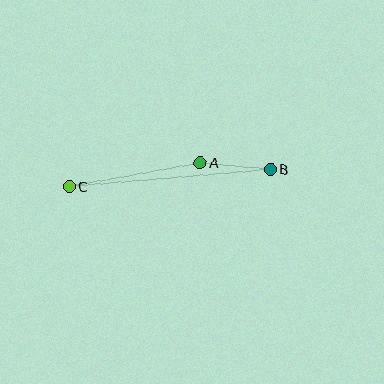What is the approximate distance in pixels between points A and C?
The distance between A and C is approximately 133 pixels.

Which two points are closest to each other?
Points A and B are closest to each other.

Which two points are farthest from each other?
Points B and C are farthest from each other.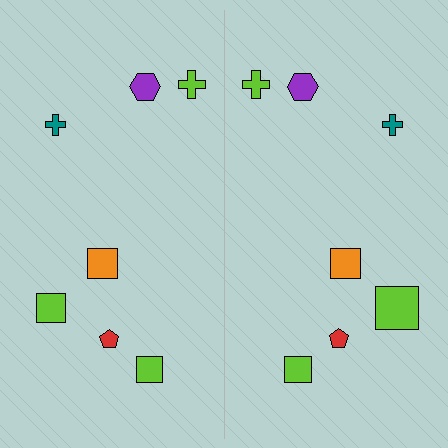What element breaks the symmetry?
The lime square on the right side has a different size than its mirror counterpart.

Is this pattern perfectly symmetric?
No, the pattern is not perfectly symmetric. The lime square on the right side has a different size than its mirror counterpart.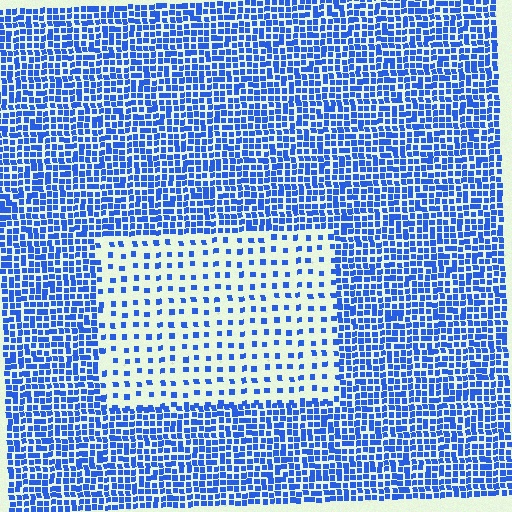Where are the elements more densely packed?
The elements are more densely packed outside the rectangle boundary.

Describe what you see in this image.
The image contains small blue elements arranged at two different densities. A rectangle-shaped region is visible where the elements are less densely packed than the surrounding area.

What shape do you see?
I see a rectangle.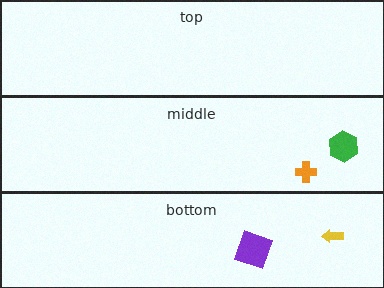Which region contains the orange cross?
The middle region.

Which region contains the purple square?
The bottom region.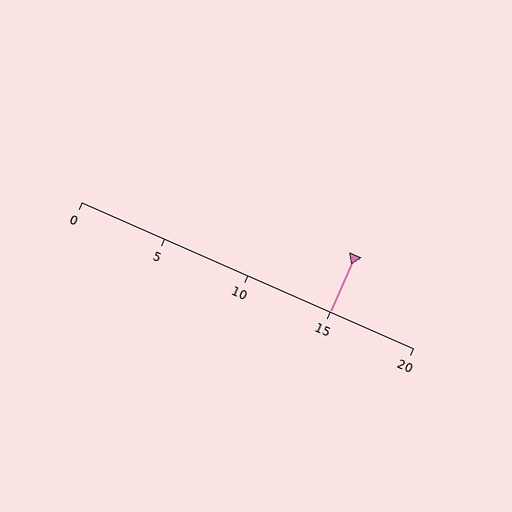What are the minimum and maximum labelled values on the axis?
The axis runs from 0 to 20.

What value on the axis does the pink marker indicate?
The marker indicates approximately 15.